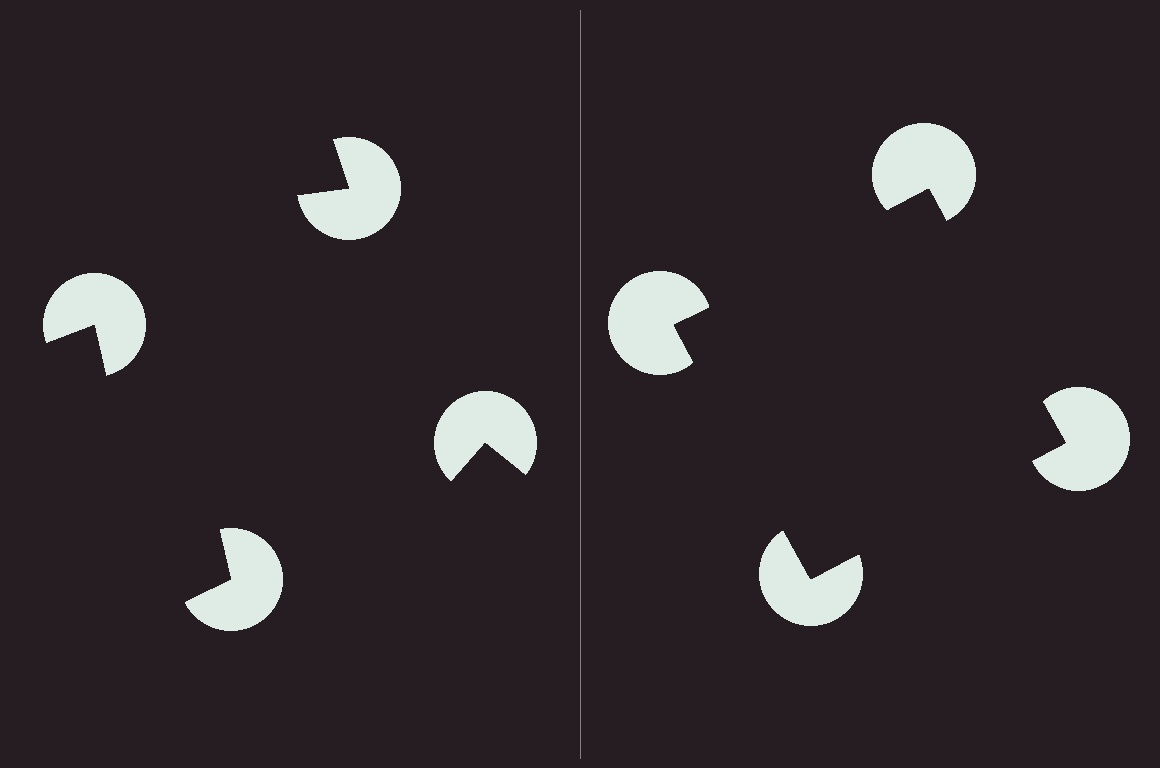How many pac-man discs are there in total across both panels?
8 — 4 on each side.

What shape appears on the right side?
An illusory square.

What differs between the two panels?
The pac-man discs are positioned identically on both sides; only the wedge orientations differ. On the right they align to a square; on the left they are misaligned.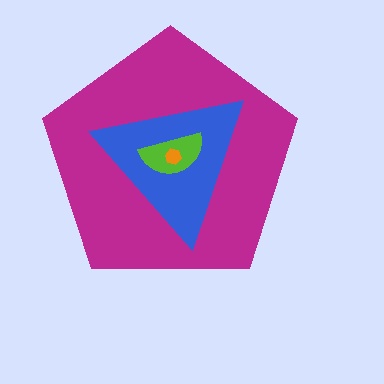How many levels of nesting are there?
4.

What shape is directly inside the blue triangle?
The lime semicircle.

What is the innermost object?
The orange hexagon.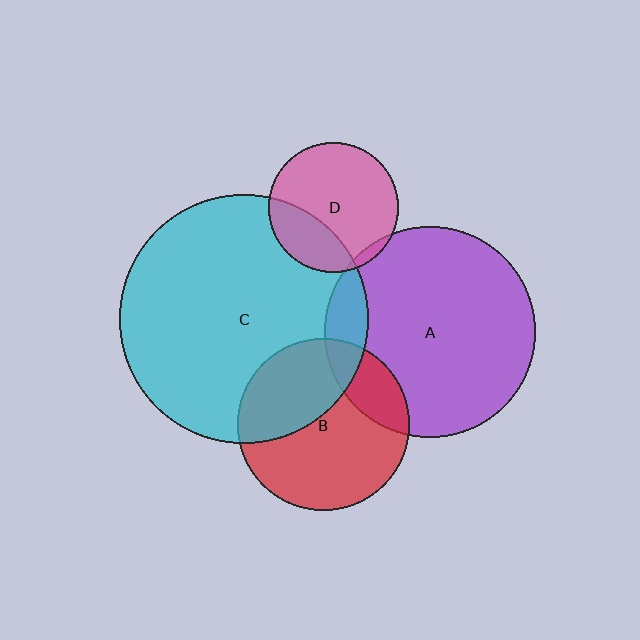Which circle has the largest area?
Circle C (cyan).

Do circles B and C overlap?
Yes.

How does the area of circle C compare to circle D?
Approximately 3.7 times.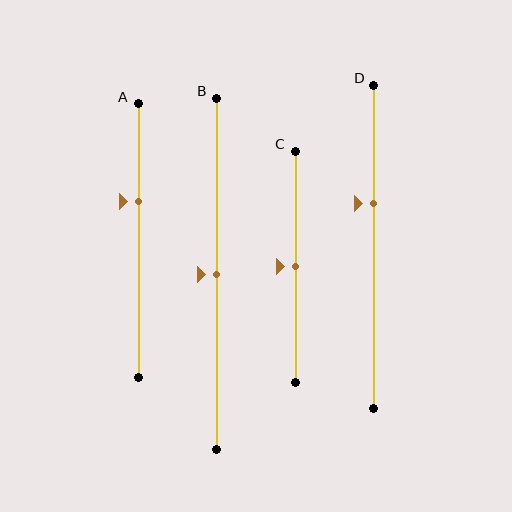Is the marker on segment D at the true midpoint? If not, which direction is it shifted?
No, the marker on segment D is shifted upward by about 13% of the segment length.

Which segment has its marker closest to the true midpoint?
Segment B has its marker closest to the true midpoint.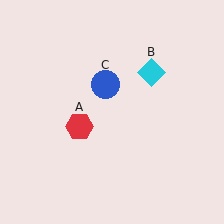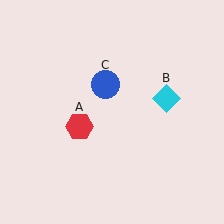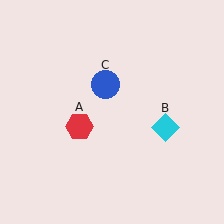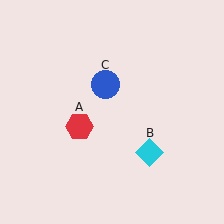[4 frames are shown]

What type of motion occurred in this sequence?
The cyan diamond (object B) rotated clockwise around the center of the scene.